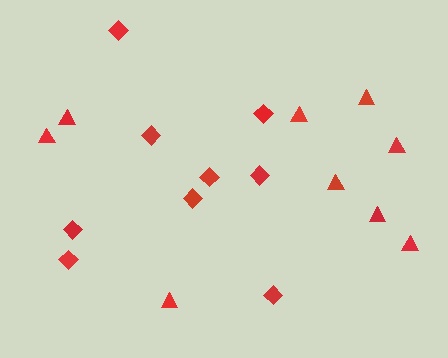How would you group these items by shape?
There are 2 groups: one group of diamonds (9) and one group of triangles (9).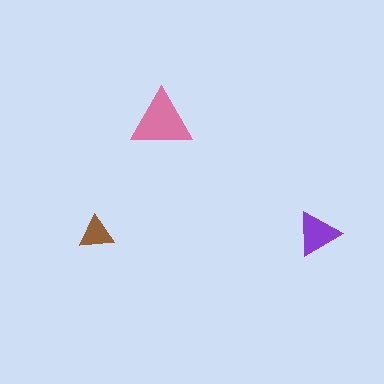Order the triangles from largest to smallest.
the pink one, the purple one, the brown one.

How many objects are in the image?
There are 3 objects in the image.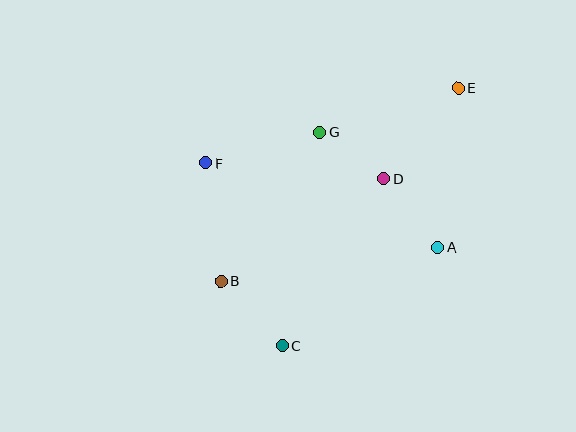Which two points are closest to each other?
Points D and G are closest to each other.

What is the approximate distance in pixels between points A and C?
The distance between A and C is approximately 184 pixels.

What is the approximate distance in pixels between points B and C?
The distance between B and C is approximately 89 pixels.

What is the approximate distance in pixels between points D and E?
The distance between D and E is approximately 117 pixels.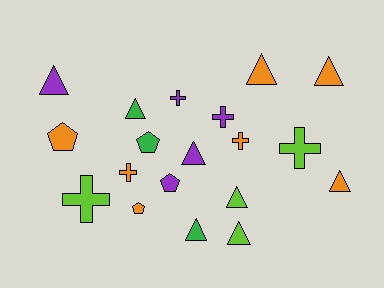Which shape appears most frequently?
Triangle, with 9 objects.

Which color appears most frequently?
Orange, with 7 objects.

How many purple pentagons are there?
There is 1 purple pentagon.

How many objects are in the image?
There are 19 objects.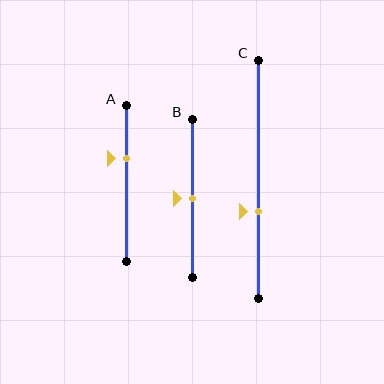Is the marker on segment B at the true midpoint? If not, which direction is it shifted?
Yes, the marker on segment B is at the true midpoint.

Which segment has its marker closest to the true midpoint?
Segment B has its marker closest to the true midpoint.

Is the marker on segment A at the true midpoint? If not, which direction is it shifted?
No, the marker on segment A is shifted upward by about 16% of the segment length.